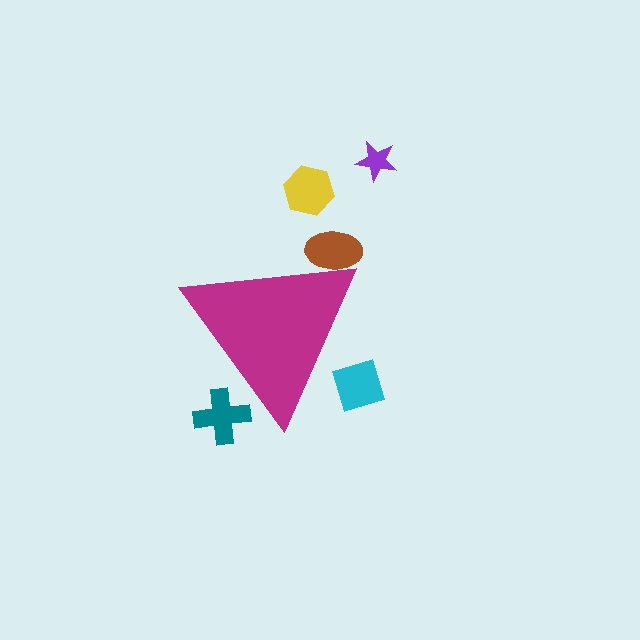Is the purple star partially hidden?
No, the purple star is fully visible.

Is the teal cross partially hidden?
Yes, the teal cross is partially hidden behind the magenta triangle.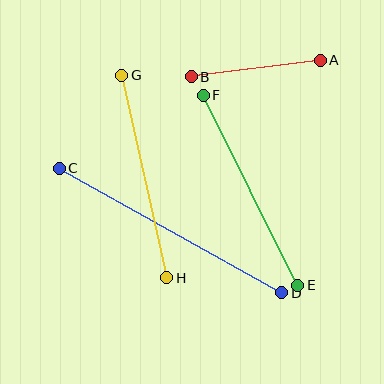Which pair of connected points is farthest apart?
Points C and D are farthest apart.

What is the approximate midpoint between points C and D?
The midpoint is at approximately (171, 231) pixels.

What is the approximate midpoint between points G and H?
The midpoint is at approximately (144, 176) pixels.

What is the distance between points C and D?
The distance is approximately 255 pixels.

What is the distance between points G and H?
The distance is approximately 208 pixels.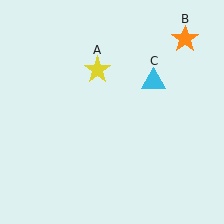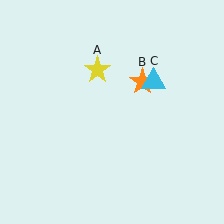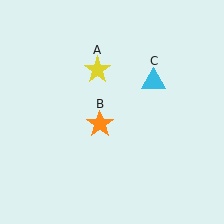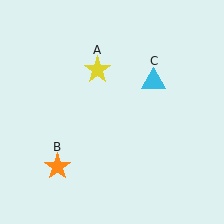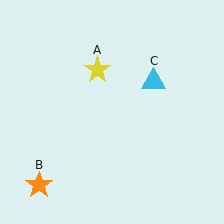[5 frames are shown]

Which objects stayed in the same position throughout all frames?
Yellow star (object A) and cyan triangle (object C) remained stationary.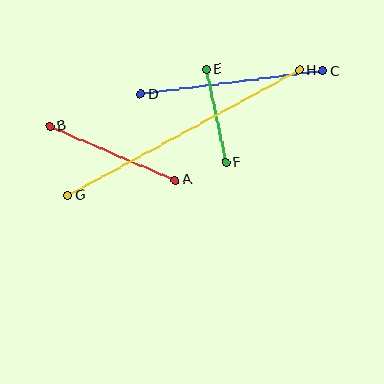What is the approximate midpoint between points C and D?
The midpoint is at approximately (232, 83) pixels.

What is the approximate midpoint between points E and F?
The midpoint is at approximately (216, 116) pixels.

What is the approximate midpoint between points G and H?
The midpoint is at approximately (184, 133) pixels.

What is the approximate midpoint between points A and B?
The midpoint is at approximately (112, 153) pixels.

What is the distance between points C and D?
The distance is approximately 183 pixels.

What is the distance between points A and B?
The distance is approximately 137 pixels.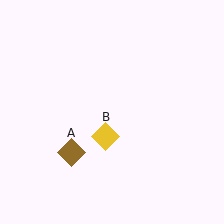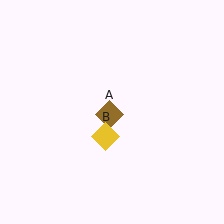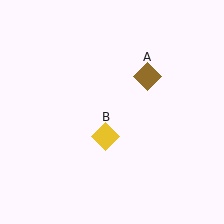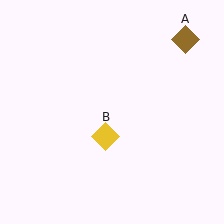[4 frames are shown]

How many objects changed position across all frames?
1 object changed position: brown diamond (object A).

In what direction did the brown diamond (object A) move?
The brown diamond (object A) moved up and to the right.